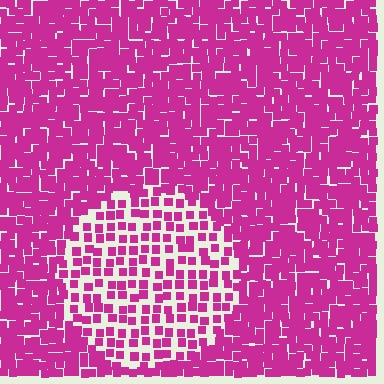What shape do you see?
I see a circle.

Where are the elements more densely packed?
The elements are more densely packed outside the circle boundary.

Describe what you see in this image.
The image contains small magenta elements arranged at two different densities. A circle-shaped region is visible where the elements are less densely packed than the surrounding area.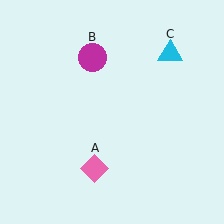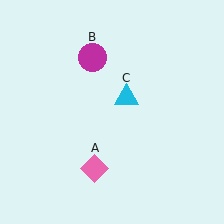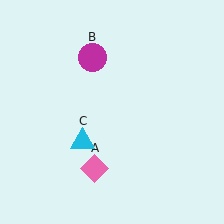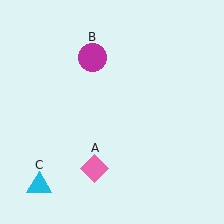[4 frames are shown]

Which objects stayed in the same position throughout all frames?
Pink diamond (object A) and magenta circle (object B) remained stationary.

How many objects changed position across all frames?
1 object changed position: cyan triangle (object C).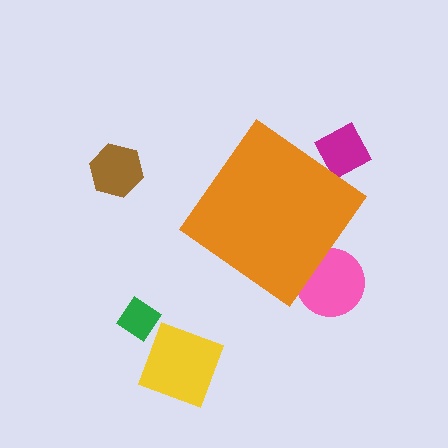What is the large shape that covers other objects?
An orange diamond.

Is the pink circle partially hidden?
Yes, the pink circle is partially hidden behind the orange diamond.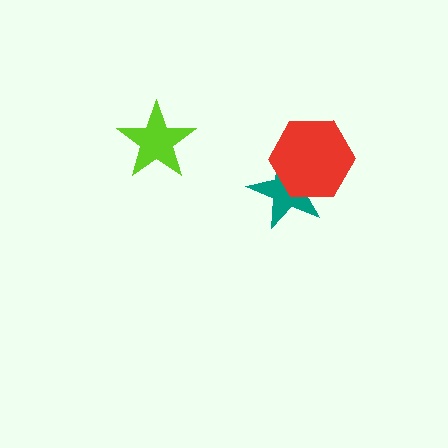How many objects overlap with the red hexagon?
1 object overlaps with the red hexagon.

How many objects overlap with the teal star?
1 object overlaps with the teal star.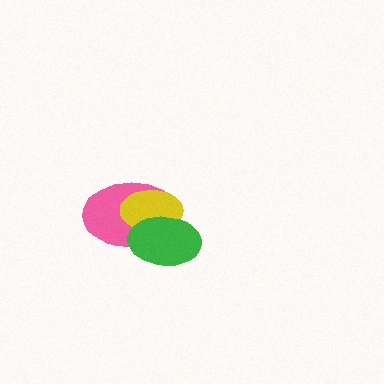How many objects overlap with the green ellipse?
2 objects overlap with the green ellipse.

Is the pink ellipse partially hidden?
Yes, it is partially covered by another shape.